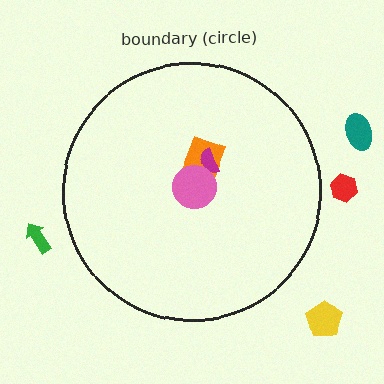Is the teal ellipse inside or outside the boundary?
Outside.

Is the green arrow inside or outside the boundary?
Outside.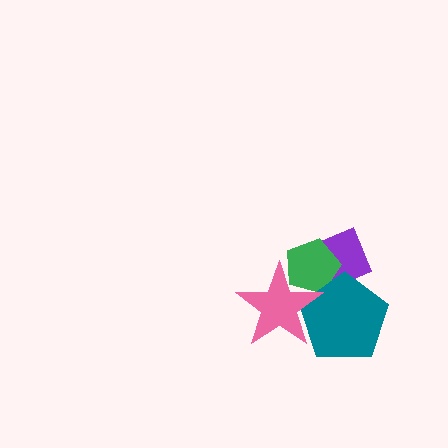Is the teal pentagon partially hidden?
Yes, it is partially covered by another shape.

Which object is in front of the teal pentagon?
The pink star is in front of the teal pentagon.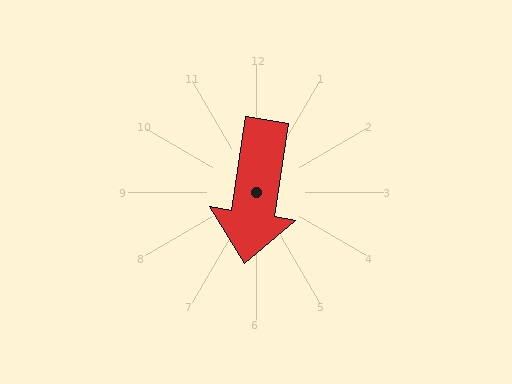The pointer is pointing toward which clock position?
Roughly 6 o'clock.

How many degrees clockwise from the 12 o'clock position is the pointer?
Approximately 189 degrees.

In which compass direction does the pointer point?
South.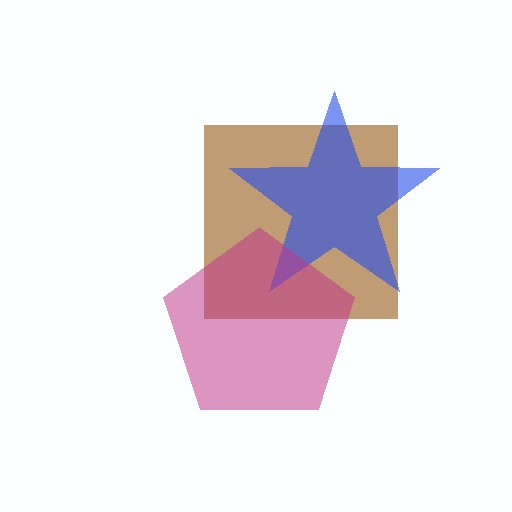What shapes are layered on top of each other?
The layered shapes are: a brown square, a blue star, a magenta pentagon.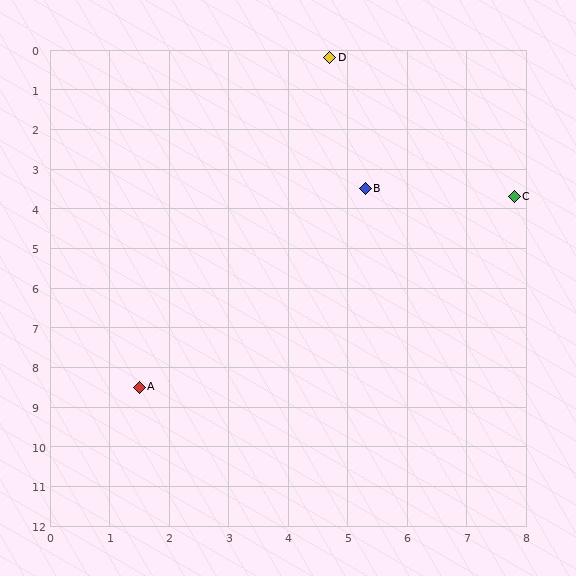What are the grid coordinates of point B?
Point B is at approximately (5.3, 3.5).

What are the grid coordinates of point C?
Point C is at approximately (7.8, 3.7).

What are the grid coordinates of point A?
Point A is at approximately (1.5, 8.5).